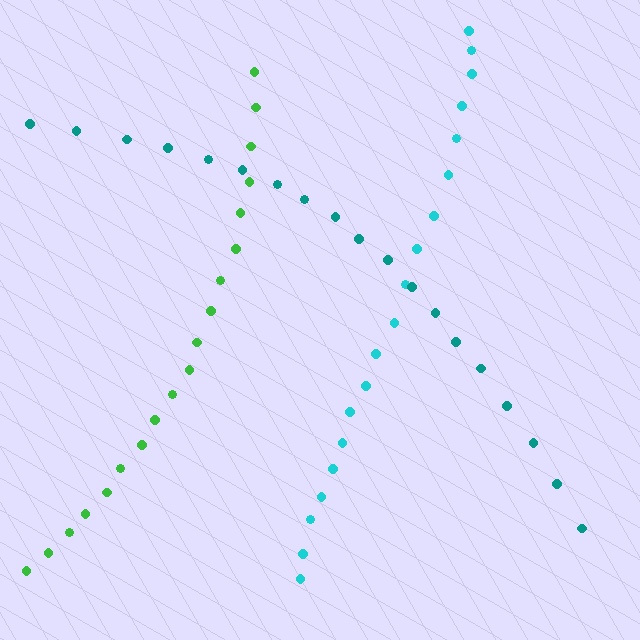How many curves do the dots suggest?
There are 3 distinct paths.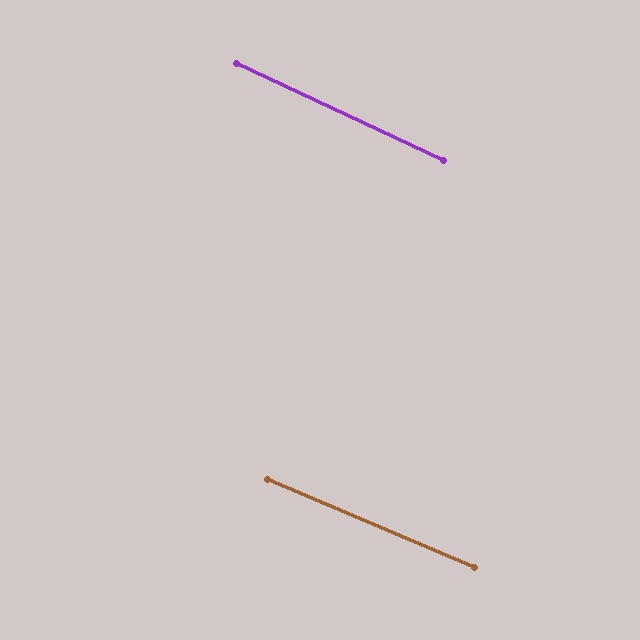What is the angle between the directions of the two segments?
Approximately 2 degrees.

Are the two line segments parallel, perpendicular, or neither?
Parallel — their directions differ by only 1.9°.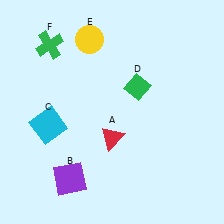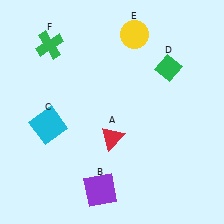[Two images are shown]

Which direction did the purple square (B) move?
The purple square (B) moved right.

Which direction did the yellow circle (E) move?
The yellow circle (E) moved right.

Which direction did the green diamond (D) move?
The green diamond (D) moved right.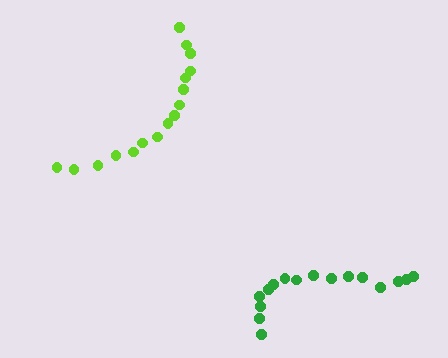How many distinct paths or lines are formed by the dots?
There are 2 distinct paths.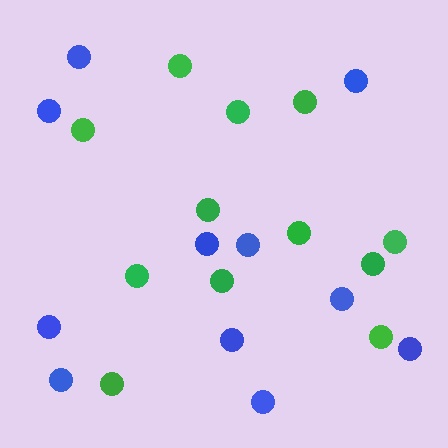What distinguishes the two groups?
There are 2 groups: one group of green circles (12) and one group of blue circles (11).